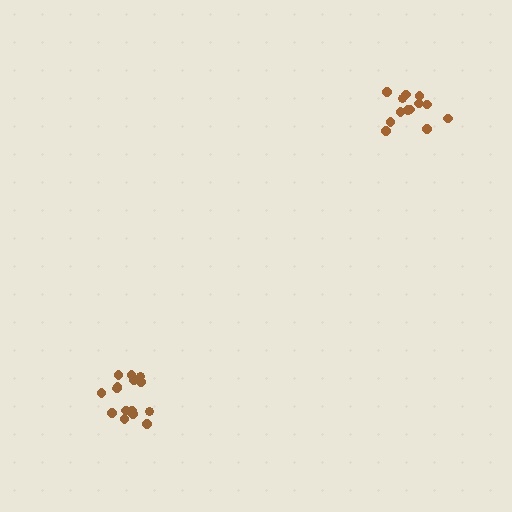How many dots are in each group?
Group 1: 13 dots, Group 2: 15 dots (28 total).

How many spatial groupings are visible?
There are 2 spatial groupings.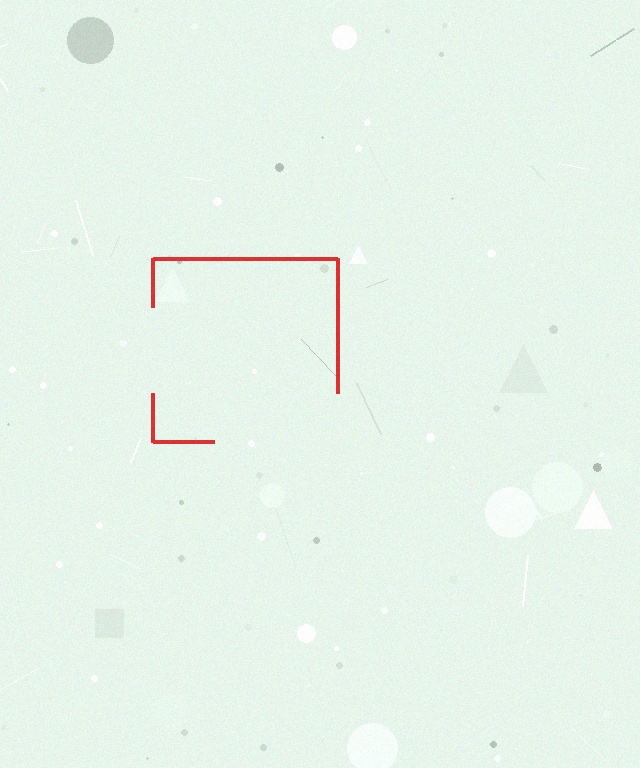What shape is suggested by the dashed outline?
The dashed outline suggests a square.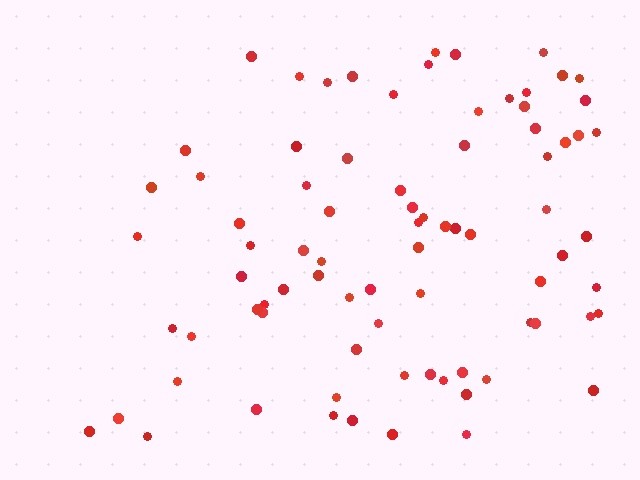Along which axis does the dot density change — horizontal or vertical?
Horizontal.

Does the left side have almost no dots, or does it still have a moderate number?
Still a moderate number, just noticeably fewer than the right.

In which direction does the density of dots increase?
From left to right, with the right side densest.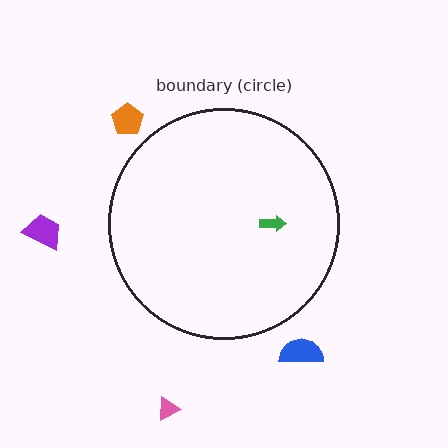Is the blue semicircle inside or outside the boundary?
Outside.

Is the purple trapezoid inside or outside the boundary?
Outside.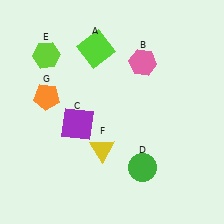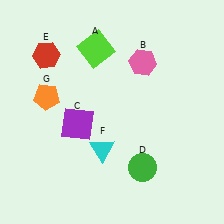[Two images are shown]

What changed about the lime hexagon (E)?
In Image 1, E is lime. In Image 2, it changed to red.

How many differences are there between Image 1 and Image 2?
There are 2 differences between the two images.